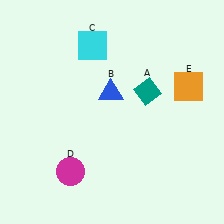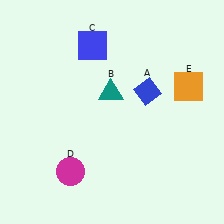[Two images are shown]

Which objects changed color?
A changed from teal to blue. B changed from blue to teal. C changed from cyan to blue.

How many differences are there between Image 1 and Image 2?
There are 3 differences between the two images.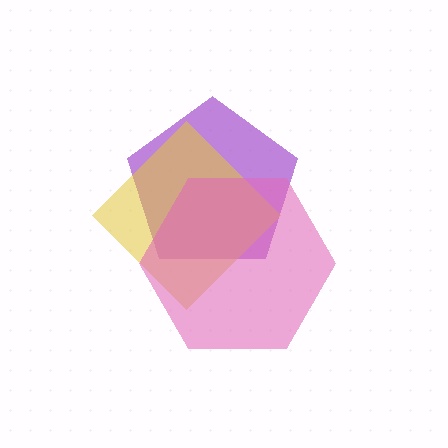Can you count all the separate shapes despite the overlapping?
Yes, there are 3 separate shapes.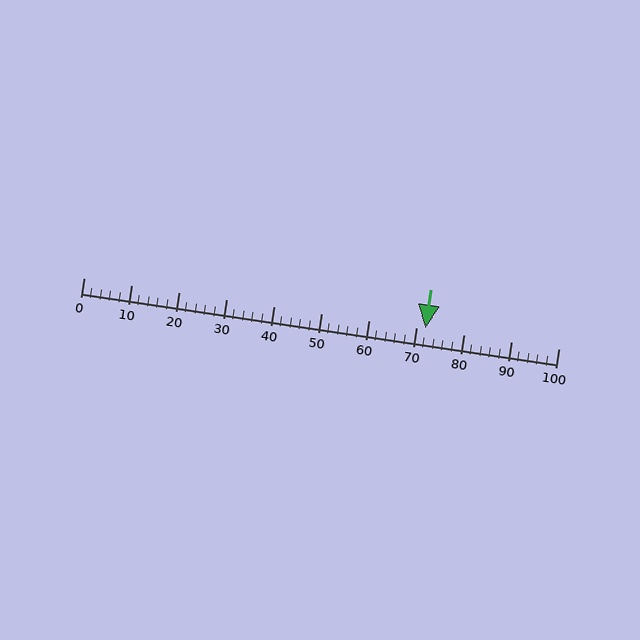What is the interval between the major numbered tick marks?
The major tick marks are spaced 10 units apart.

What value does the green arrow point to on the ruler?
The green arrow points to approximately 72.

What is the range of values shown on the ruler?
The ruler shows values from 0 to 100.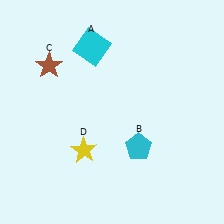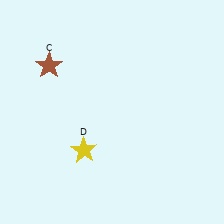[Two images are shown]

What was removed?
The cyan square (A), the cyan pentagon (B) were removed in Image 2.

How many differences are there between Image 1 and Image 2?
There are 2 differences between the two images.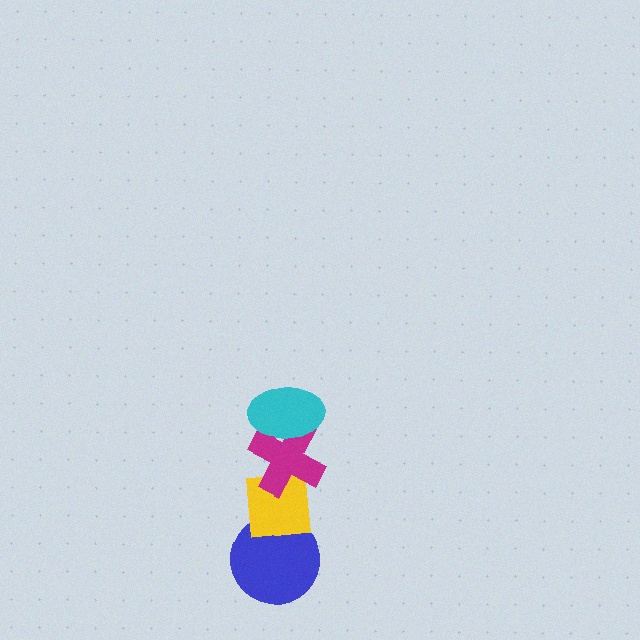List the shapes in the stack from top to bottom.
From top to bottom: the cyan ellipse, the magenta cross, the yellow square, the blue circle.